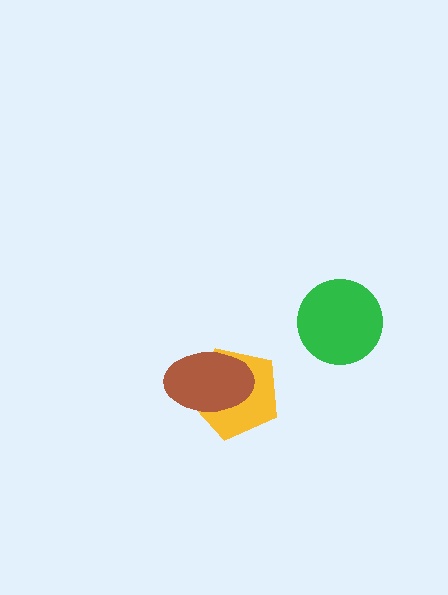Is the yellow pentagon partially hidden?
Yes, it is partially covered by another shape.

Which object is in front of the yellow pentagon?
The brown ellipse is in front of the yellow pentagon.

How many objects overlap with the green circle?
0 objects overlap with the green circle.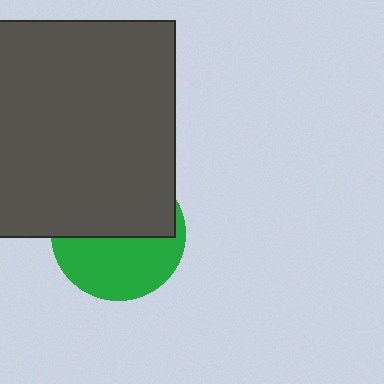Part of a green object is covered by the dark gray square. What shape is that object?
It is a circle.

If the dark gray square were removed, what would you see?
You would see the complete green circle.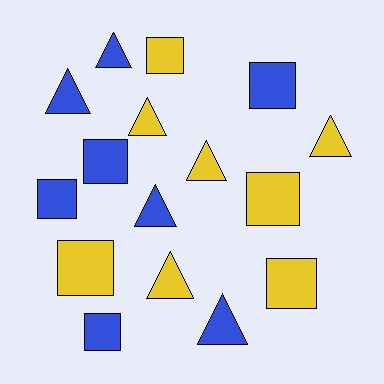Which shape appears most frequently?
Square, with 8 objects.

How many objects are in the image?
There are 16 objects.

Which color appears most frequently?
Yellow, with 8 objects.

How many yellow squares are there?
There are 4 yellow squares.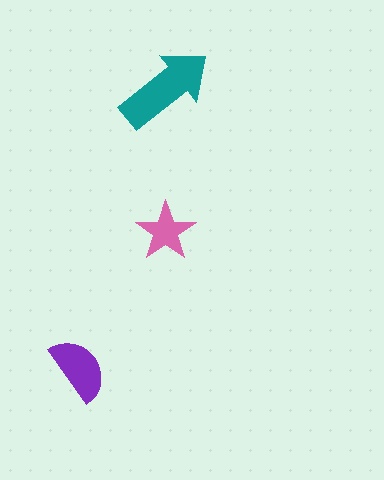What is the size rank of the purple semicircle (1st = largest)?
2nd.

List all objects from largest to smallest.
The teal arrow, the purple semicircle, the pink star.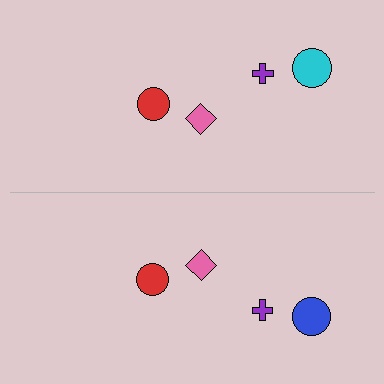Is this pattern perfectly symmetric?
No, the pattern is not perfectly symmetric. The blue circle on the bottom side breaks the symmetry — its mirror counterpart is cyan.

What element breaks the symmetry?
The blue circle on the bottom side breaks the symmetry — its mirror counterpart is cyan.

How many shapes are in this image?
There are 8 shapes in this image.